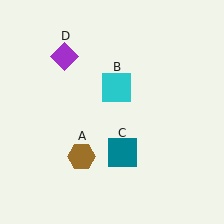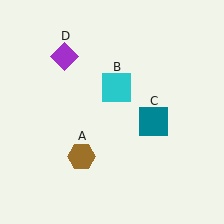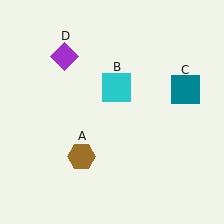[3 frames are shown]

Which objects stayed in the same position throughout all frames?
Brown hexagon (object A) and cyan square (object B) and purple diamond (object D) remained stationary.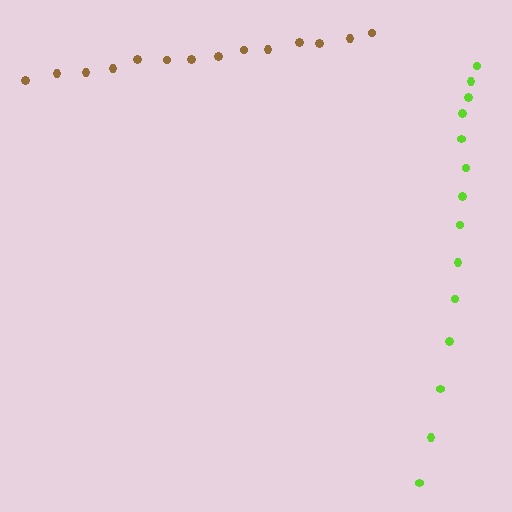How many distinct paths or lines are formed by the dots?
There are 2 distinct paths.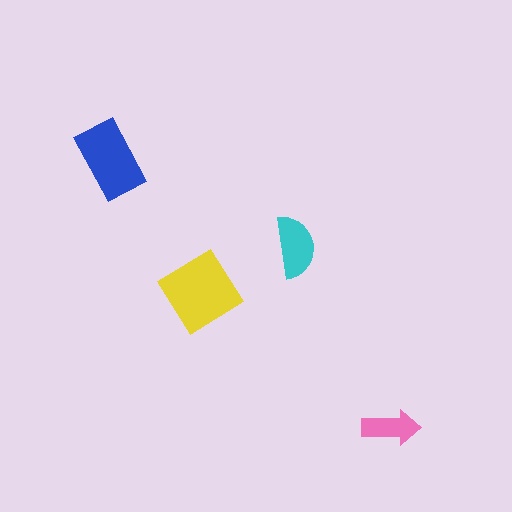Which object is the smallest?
The pink arrow.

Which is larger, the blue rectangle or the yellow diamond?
The yellow diamond.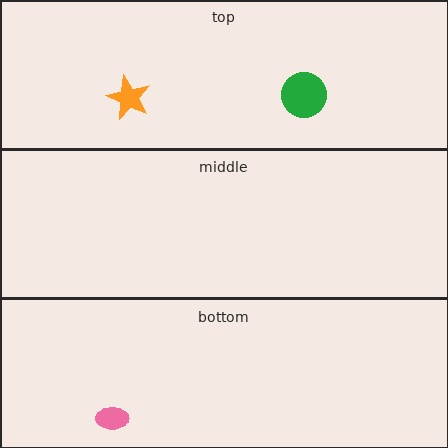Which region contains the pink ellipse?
The bottom region.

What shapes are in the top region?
The orange star, the green circle.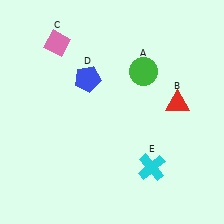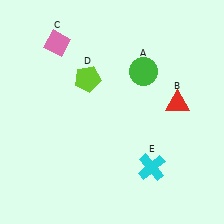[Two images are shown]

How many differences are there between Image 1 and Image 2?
There is 1 difference between the two images.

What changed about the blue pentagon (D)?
In Image 1, D is blue. In Image 2, it changed to lime.